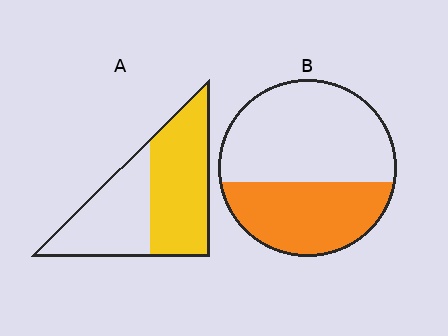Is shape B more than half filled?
No.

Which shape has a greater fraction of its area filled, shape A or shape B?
Shape A.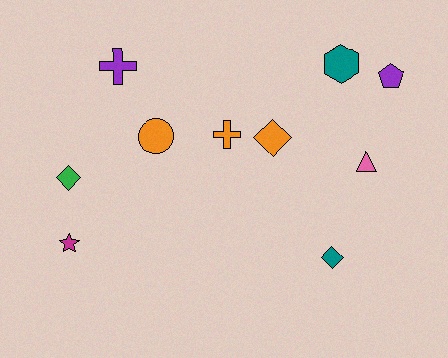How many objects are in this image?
There are 10 objects.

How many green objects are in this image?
There is 1 green object.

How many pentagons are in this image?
There is 1 pentagon.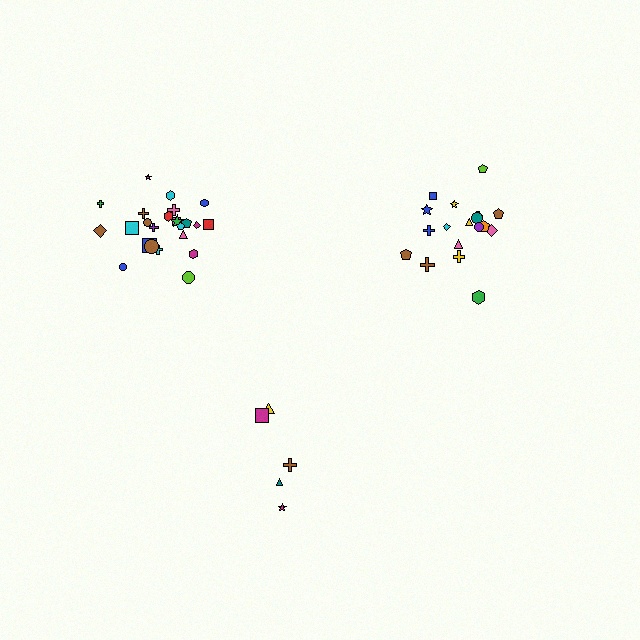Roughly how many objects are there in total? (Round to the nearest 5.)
Roughly 50 objects in total.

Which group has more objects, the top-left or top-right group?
The top-left group.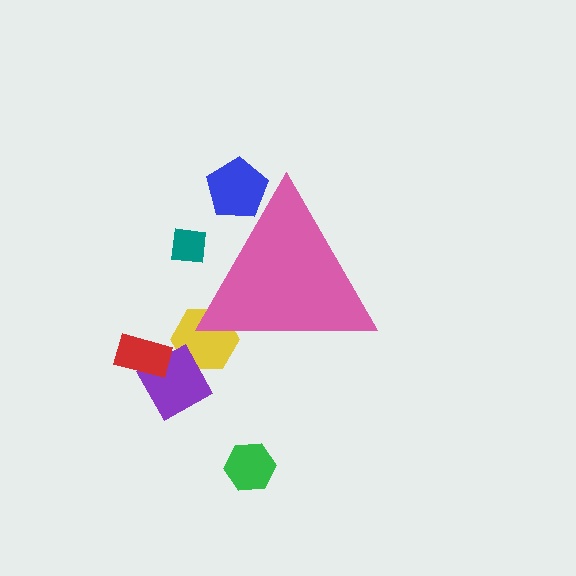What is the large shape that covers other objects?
A pink triangle.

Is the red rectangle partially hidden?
No, the red rectangle is fully visible.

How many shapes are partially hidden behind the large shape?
3 shapes are partially hidden.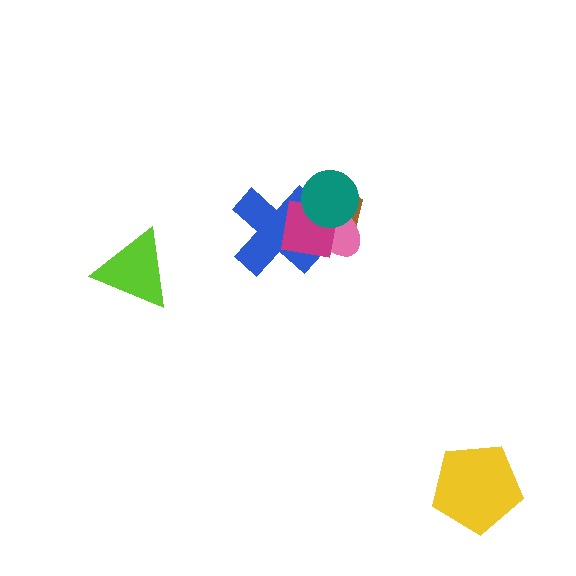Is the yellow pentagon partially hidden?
No, no other shape covers it.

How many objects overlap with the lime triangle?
0 objects overlap with the lime triangle.